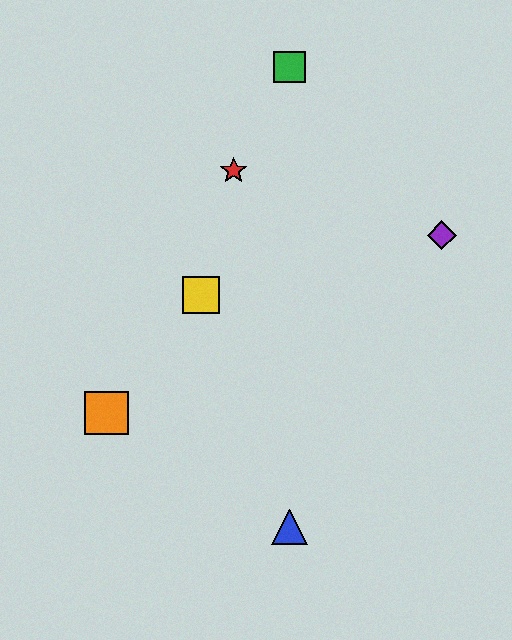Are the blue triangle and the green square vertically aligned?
Yes, both are at x≈290.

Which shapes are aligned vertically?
The blue triangle, the green square are aligned vertically.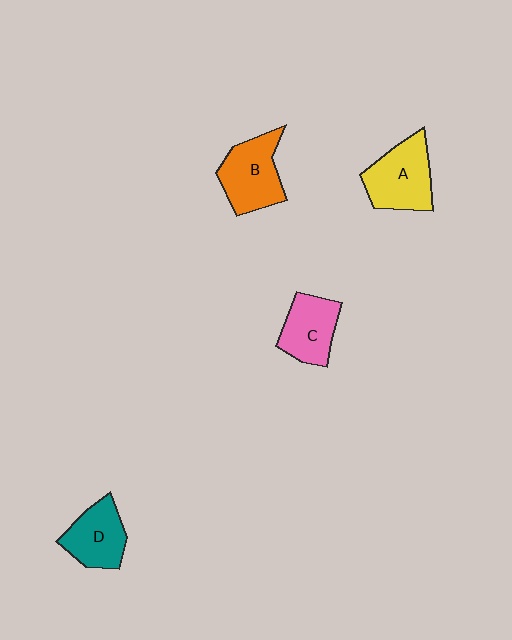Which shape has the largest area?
Shape A (yellow).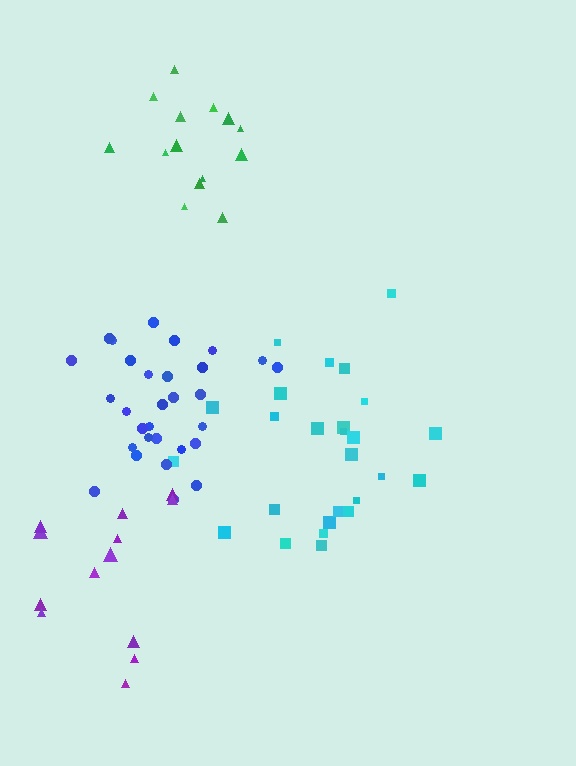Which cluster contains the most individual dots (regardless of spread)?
Blue (30).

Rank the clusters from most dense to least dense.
blue, green, cyan, purple.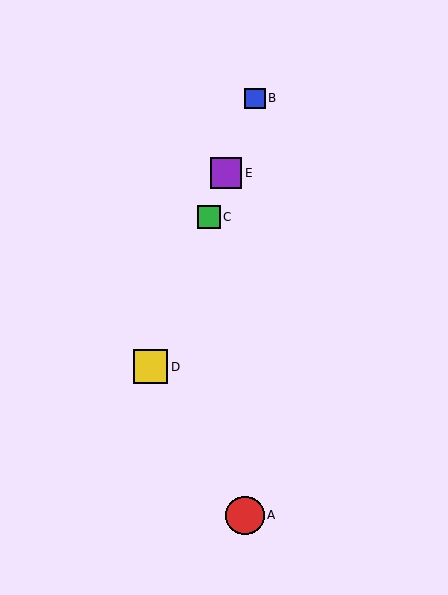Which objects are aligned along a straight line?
Objects B, C, D, E are aligned along a straight line.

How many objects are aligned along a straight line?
4 objects (B, C, D, E) are aligned along a straight line.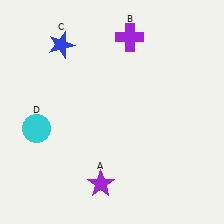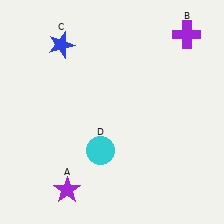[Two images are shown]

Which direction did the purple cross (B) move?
The purple cross (B) moved right.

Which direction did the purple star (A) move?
The purple star (A) moved left.